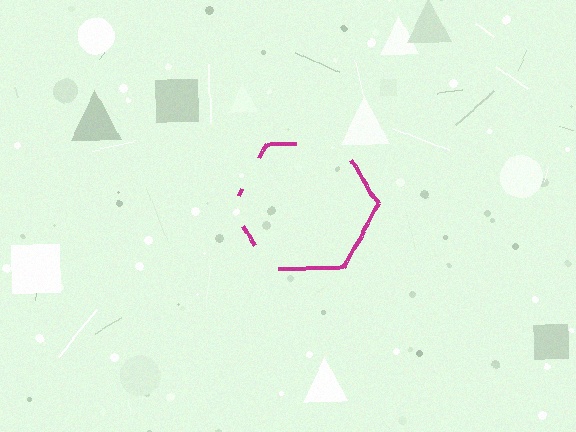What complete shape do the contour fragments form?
The contour fragments form a hexagon.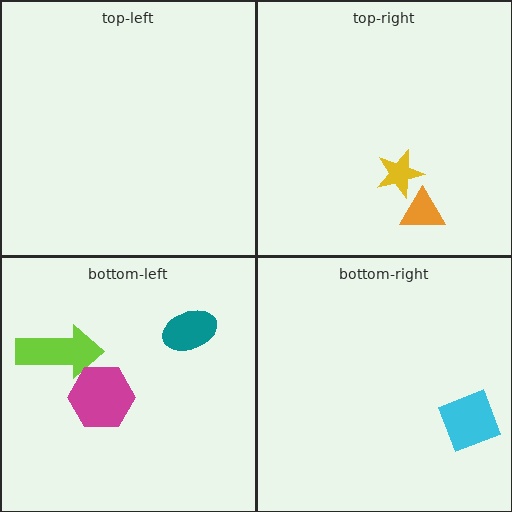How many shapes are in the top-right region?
2.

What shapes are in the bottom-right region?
The cyan diamond.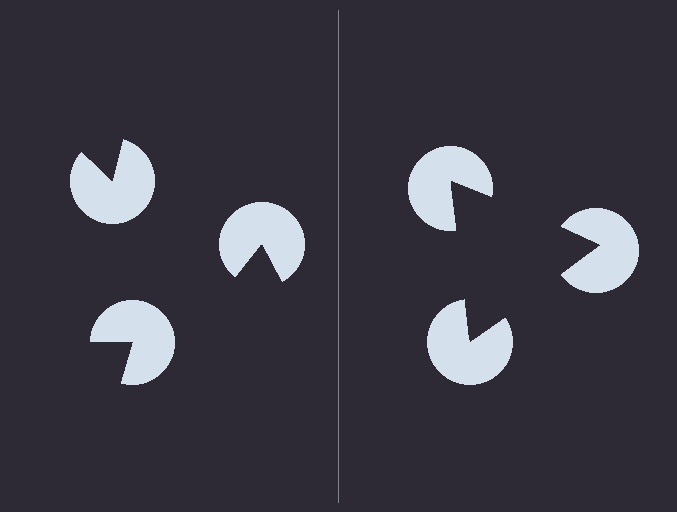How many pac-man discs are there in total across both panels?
6 — 3 on each side.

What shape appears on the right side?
An illusory triangle.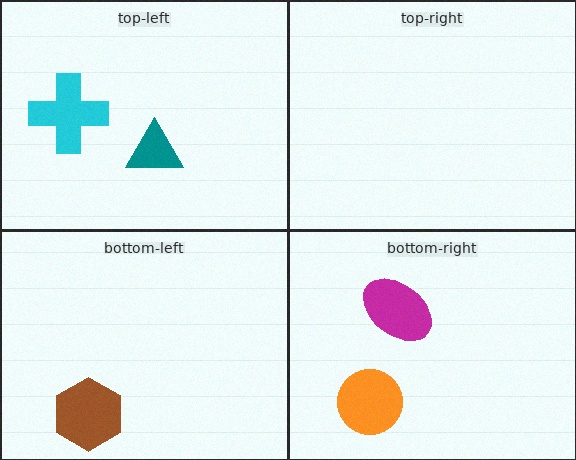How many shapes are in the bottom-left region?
1.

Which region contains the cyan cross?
The top-left region.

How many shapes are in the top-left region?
2.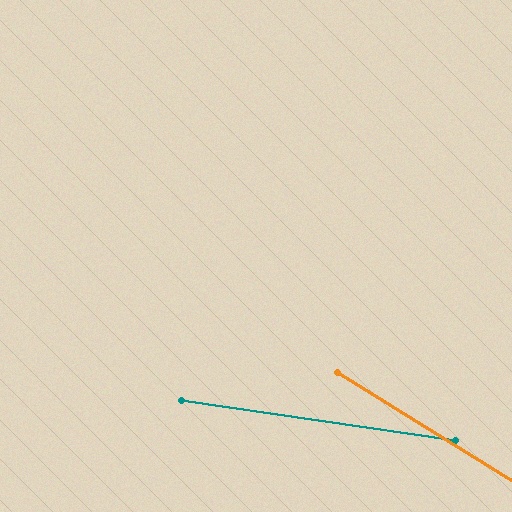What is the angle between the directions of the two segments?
Approximately 23 degrees.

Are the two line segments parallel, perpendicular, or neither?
Neither parallel nor perpendicular — they differ by about 23°.